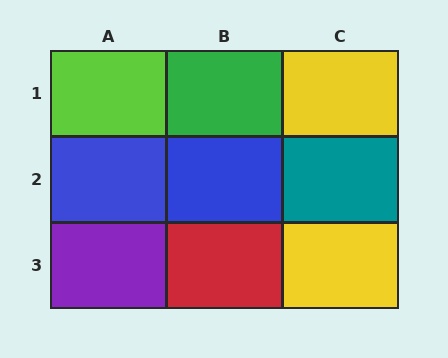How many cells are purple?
1 cell is purple.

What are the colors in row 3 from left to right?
Purple, red, yellow.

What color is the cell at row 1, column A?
Lime.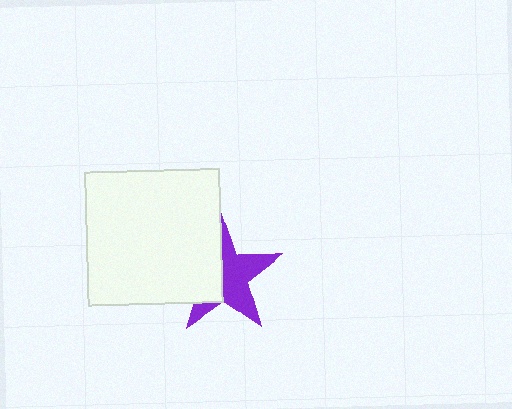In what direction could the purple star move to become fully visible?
The purple star could move right. That would shift it out from behind the white square entirely.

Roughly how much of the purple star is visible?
About half of it is visible (roughly 56%).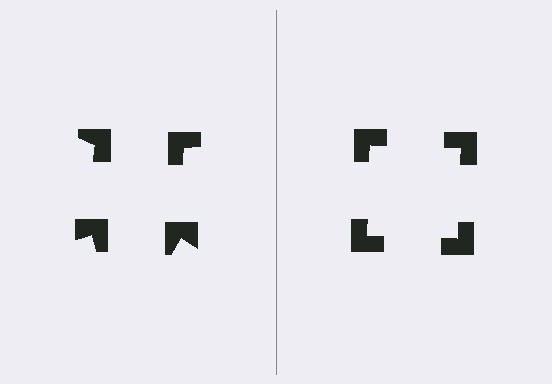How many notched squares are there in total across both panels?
8 — 4 on each side.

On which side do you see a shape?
An illusory square appears on the right side. On the left side the wedge cuts are rotated, so no coherent shape forms.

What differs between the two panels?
The notched squares are positioned identically on both sides; only the wedge orientations differ. On the right they align to a square; on the left they are misaligned.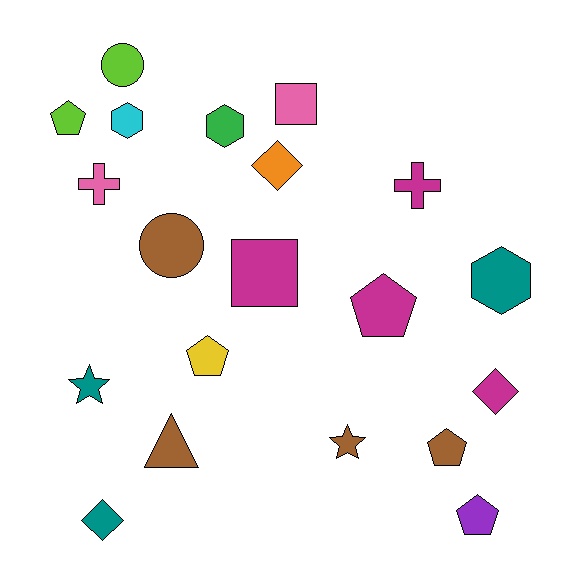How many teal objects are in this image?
There are 3 teal objects.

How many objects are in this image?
There are 20 objects.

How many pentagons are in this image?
There are 5 pentagons.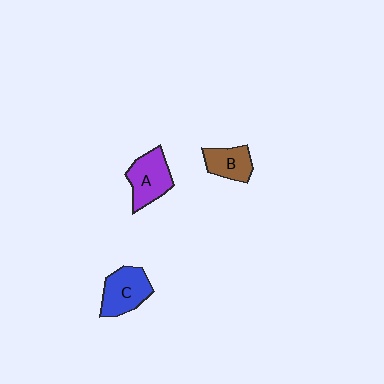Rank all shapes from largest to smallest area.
From largest to smallest: C (blue), A (purple), B (brown).